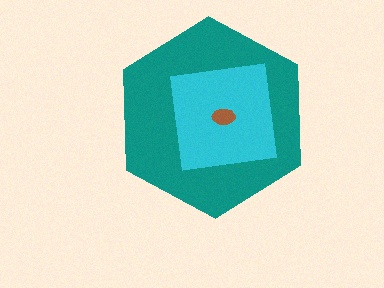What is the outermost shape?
The teal hexagon.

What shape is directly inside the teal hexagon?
The cyan square.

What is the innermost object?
The brown ellipse.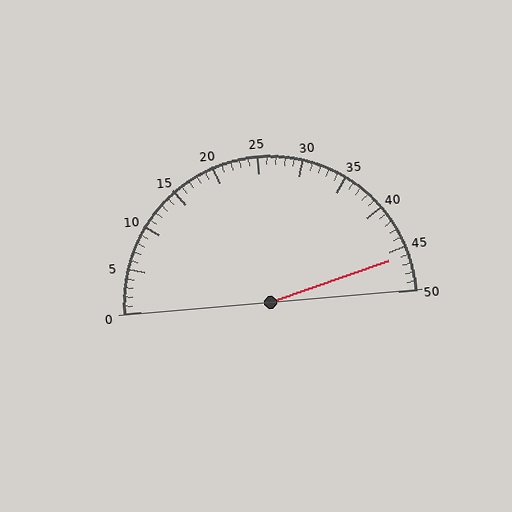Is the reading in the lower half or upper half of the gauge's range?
The reading is in the upper half of the range (0 to 50).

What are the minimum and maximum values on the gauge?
The gauge ranges from 0 to 50.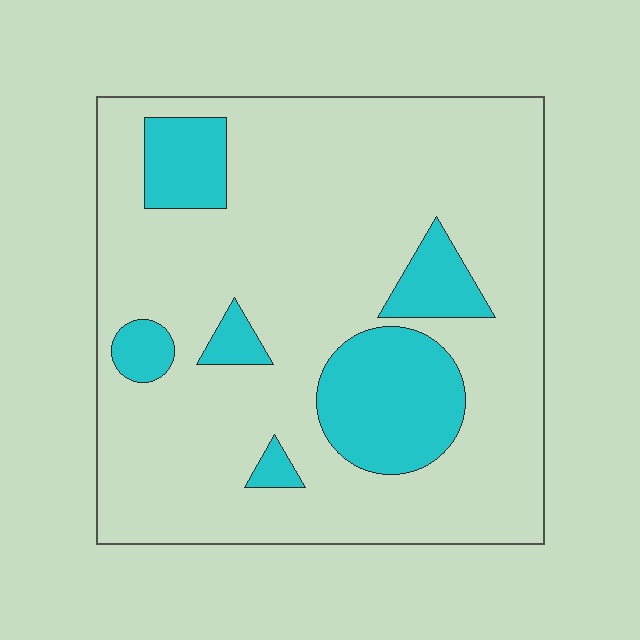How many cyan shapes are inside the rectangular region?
6.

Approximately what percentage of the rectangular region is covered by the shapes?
Approximately 20%.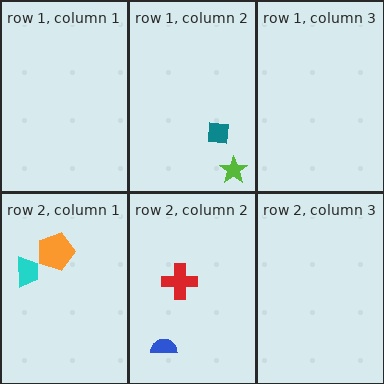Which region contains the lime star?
The row 1, column 2 region.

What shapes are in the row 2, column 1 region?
The orange pentagon, the cyan trapezoid.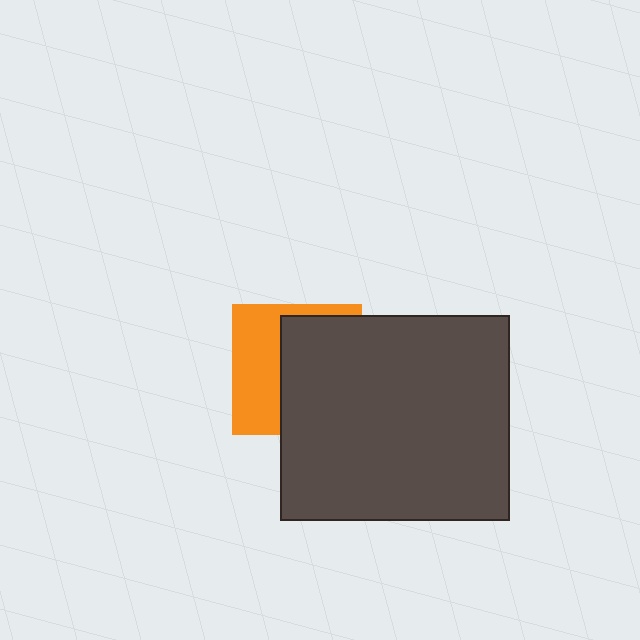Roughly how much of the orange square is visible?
A small part of it is visible (roughly 43%).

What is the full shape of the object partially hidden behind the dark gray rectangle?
The partially hidden object is an orange square.